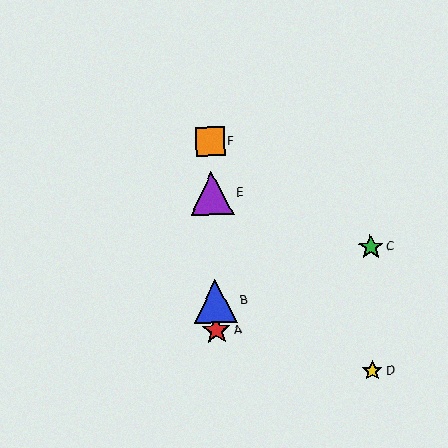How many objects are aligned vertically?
4 objects (A, B, E, F) are aligned vertically.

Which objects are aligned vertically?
Objects A, B, E, F are aligned vertically.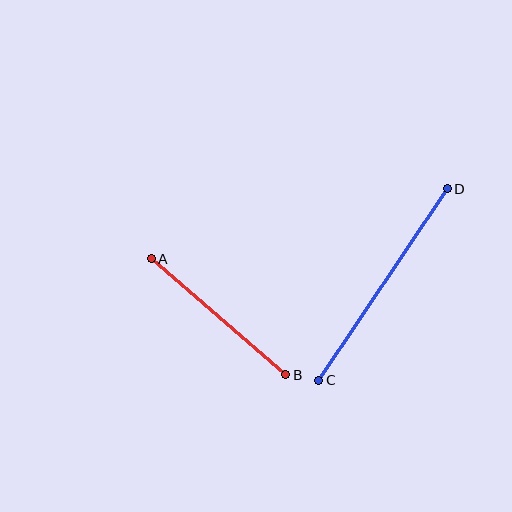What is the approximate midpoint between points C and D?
The midpoint is at approximately (383, 285) pixels.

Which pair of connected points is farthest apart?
Points C and D are farthest apart.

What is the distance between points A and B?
The distance is approximately 177 pixels.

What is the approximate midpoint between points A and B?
The midpoint is at approximately (218, 317) pixels.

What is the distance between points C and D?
The distance is approximately 231 pixels.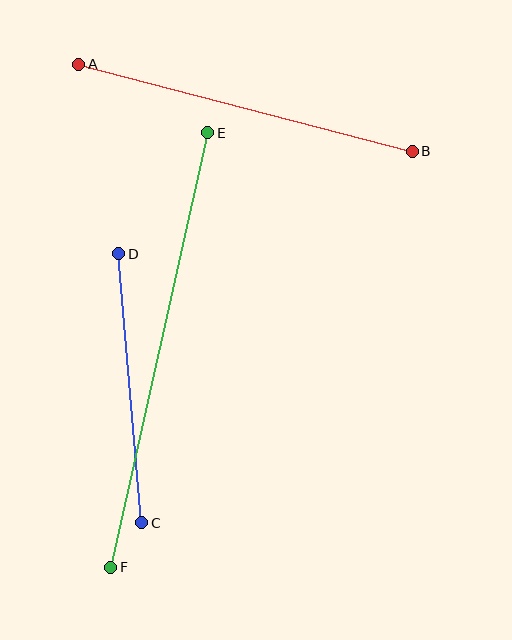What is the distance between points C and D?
The distance is approximately 270 pixels.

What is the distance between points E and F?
The distance is approximately 445 pixels.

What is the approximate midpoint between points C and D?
The midpoint is at approximately (130, 388) pixels.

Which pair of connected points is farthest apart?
Points E and F are farthest apart.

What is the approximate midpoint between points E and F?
The midpoint is at approximately (159, 350) pixels.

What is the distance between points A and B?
The distance is approximately 344 pixels.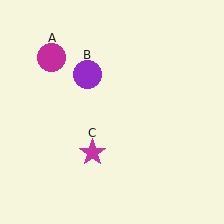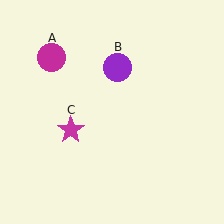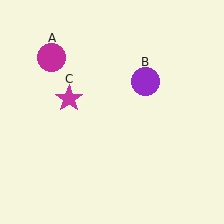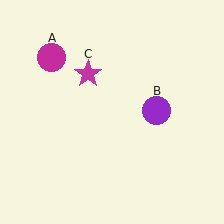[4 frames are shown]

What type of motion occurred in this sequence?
The purple circle (object B), magenta star (object C) rotated clockwise around the center of the scene.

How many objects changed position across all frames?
2 objects changed position: purple circle (object B), magenta star (object C).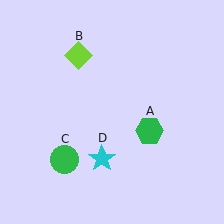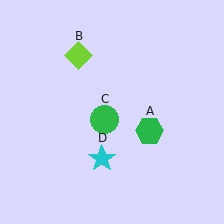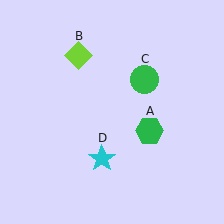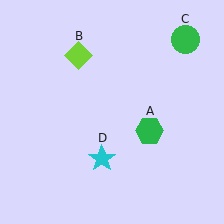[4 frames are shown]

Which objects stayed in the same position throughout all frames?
Green hexagon (object A) and lime diamond (object B) and cyan star (object D) remained stationary.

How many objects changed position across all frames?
1 object changed position: green circle (object C).